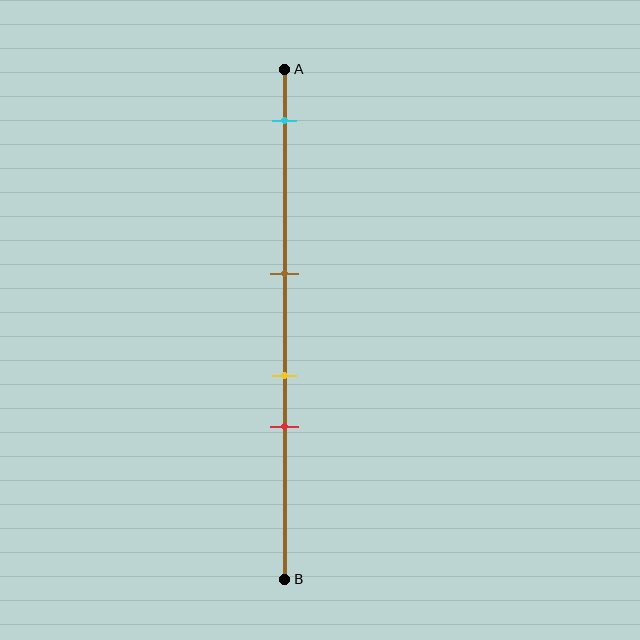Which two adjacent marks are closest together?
The yellow and red marks are the closest adjacent pair.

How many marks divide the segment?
There are 4 marks dividing the segment.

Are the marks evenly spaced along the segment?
No, the marks are not evenly spaced.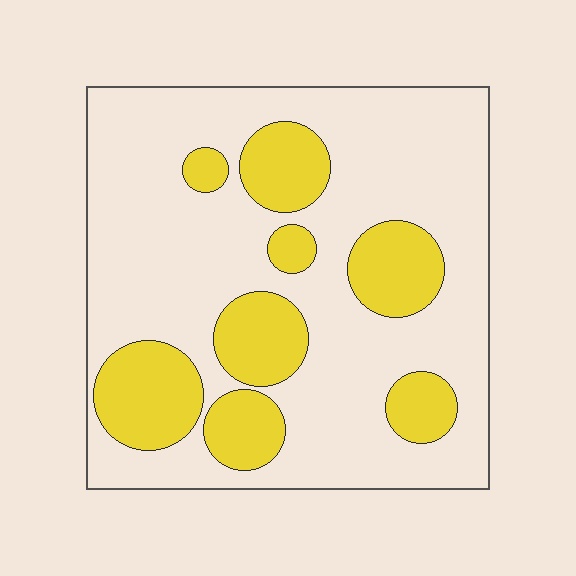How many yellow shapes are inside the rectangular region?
8.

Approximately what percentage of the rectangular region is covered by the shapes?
Approximately 25%.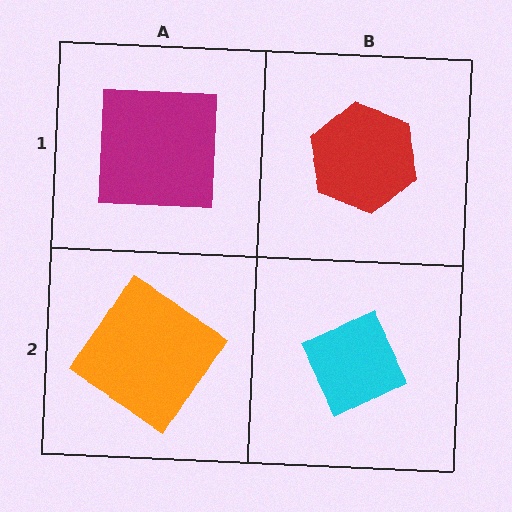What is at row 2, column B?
A cyan diamond.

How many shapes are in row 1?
2 shapes.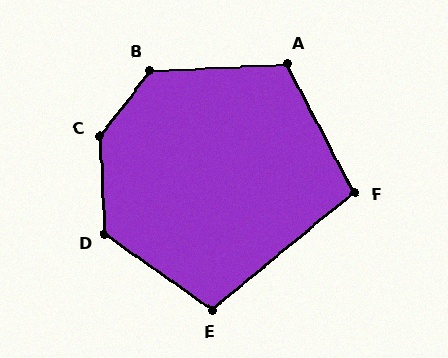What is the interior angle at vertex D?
Approximately 128 degrees (obtuse).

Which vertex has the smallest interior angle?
F, at approximately 102 degrees.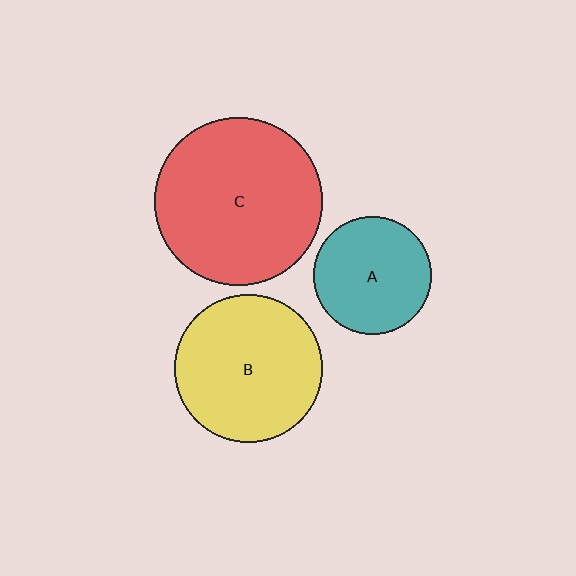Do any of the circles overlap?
No, none of the circles overlap.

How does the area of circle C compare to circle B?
Approximately 1.3 times.